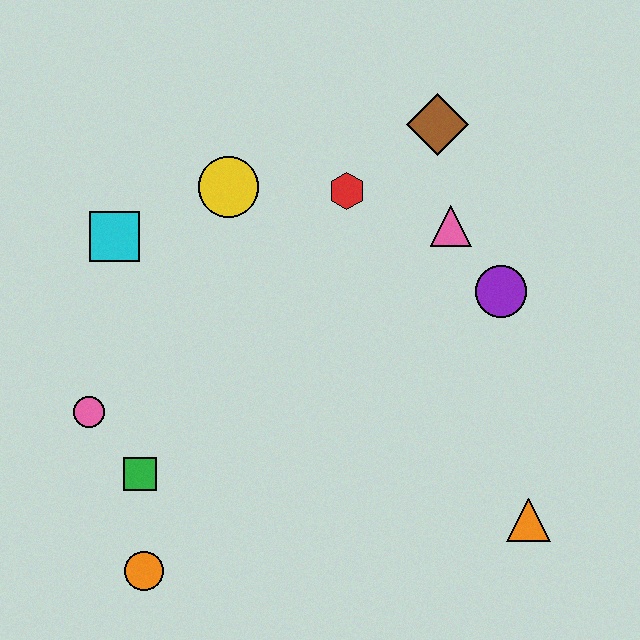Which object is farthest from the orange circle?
The brown diamond is farthest from the orange circle.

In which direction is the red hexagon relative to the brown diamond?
The red hexagon is to the left of the brown diamond.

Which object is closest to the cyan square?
The yellow circle is closest to the cyan square.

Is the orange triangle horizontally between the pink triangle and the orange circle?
No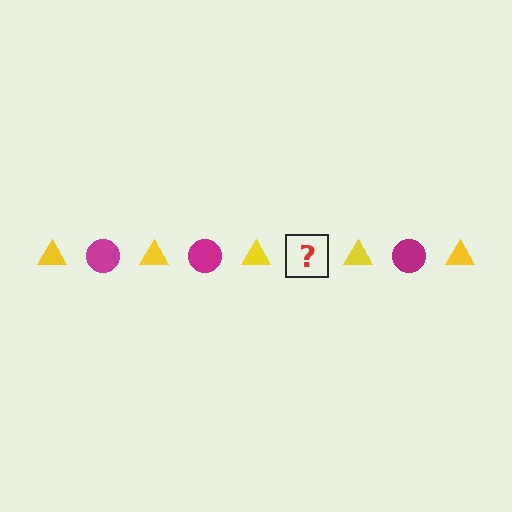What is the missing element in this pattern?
The missing element is a magenta circle.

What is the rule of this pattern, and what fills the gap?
The rule is that the pattern alternates between yellow triangle and magenta circle. The gap should be filled with a magenta circle.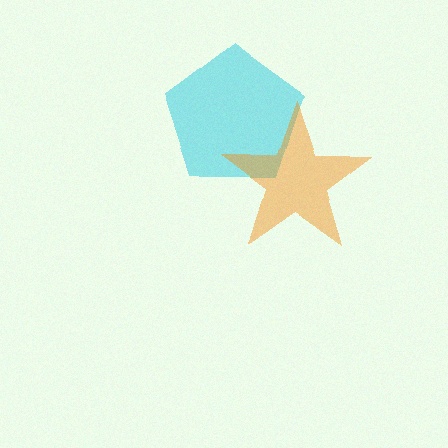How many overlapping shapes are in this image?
There are 2 overlapping shapes in the image.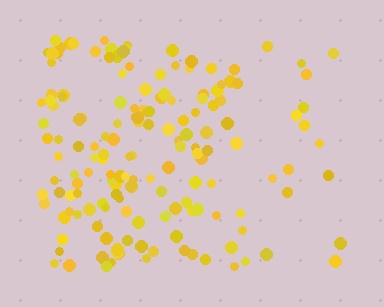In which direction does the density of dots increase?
From right to left, with the left side densest.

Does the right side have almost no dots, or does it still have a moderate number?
Still a moderate number, just noticeably fewer than the left.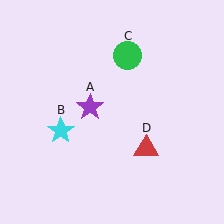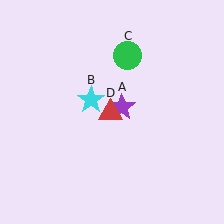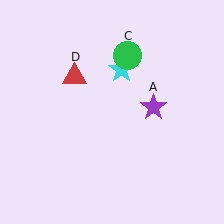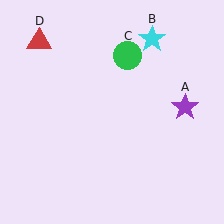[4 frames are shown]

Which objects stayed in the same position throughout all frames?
Green circle (object C) remained stationary.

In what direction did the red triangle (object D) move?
The red triangle (object D) moved up and to the left.